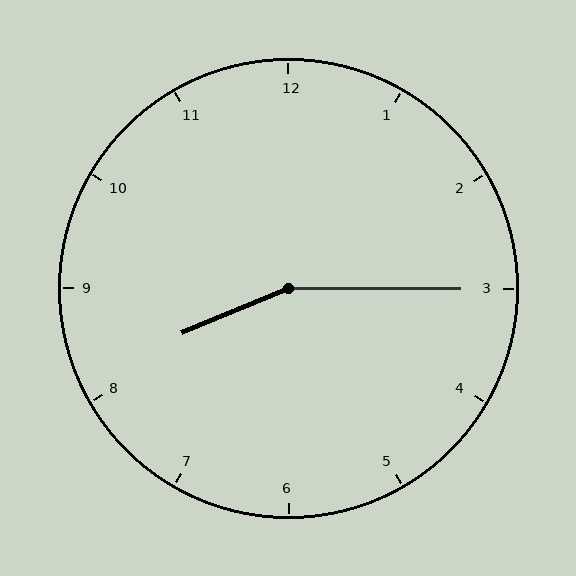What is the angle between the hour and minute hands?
Approximately 158 degrees.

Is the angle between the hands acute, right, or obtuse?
It is obtuse.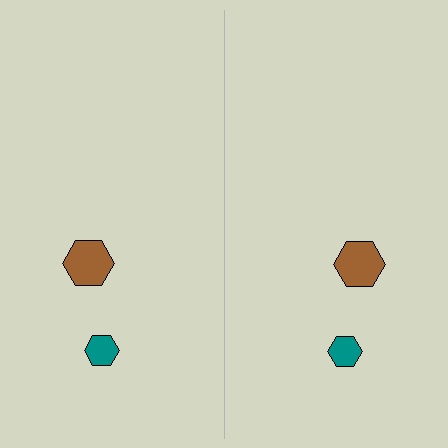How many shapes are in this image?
There are 4 shapes in this image.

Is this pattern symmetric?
Yes, this pattern has bilateral (reflection) symmetry.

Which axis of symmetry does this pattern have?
The pattern has a vertical axis of symmetry running through the center of the image.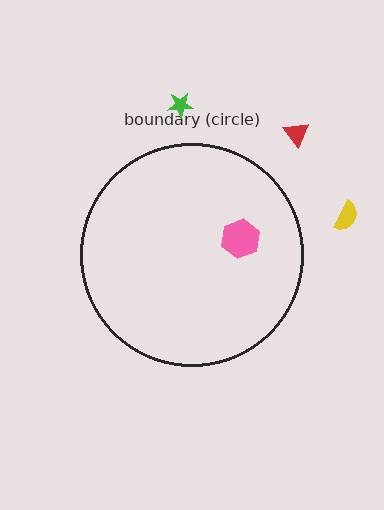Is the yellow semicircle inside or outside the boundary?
Outside.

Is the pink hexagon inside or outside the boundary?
Inside.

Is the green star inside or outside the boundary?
Outside.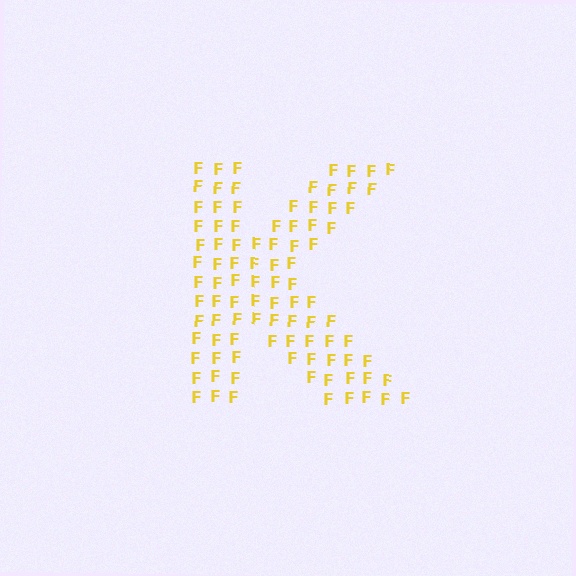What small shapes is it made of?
It is made of small letter F's.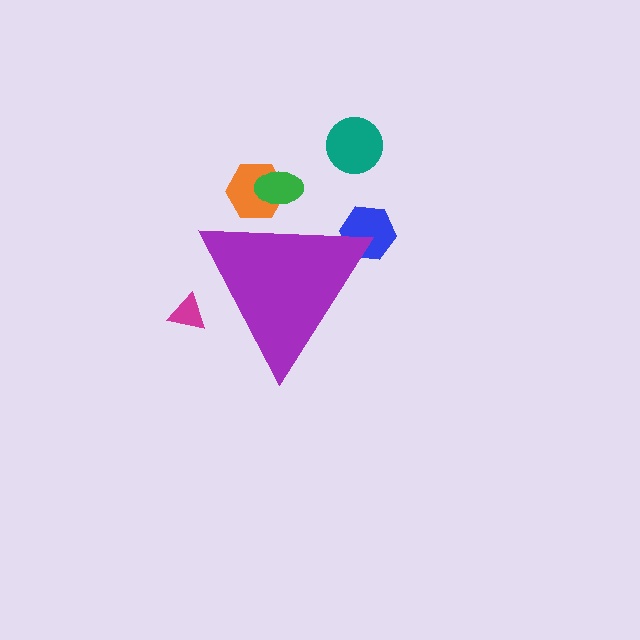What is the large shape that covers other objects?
A purple triangle.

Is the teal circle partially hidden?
No, the teal circle is fully visible.